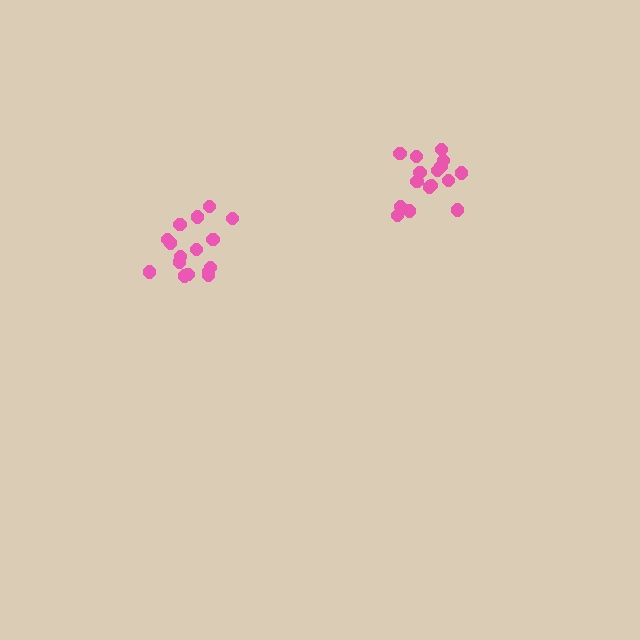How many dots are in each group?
Group 1: 16 dots, Group 2: 16 dots (32 total).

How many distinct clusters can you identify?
There are 2 distinct clusters.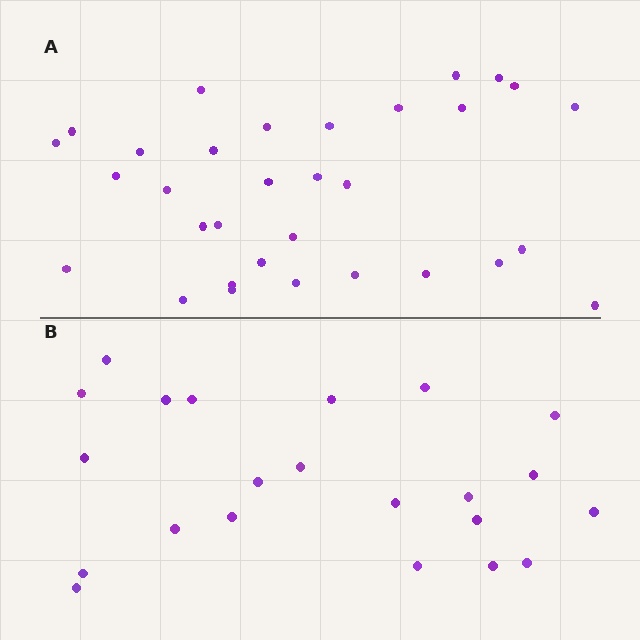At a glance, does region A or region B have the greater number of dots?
Region A (the top region) has more dots.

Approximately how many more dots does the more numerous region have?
Region A has roughly 10 or so more dots than region B.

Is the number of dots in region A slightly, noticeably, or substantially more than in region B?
Region A has substantially more. The ratio is roughly 1.5 to 1.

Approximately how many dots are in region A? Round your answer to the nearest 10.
About 30 dots. (The exact count is 32, which rounds to 30.)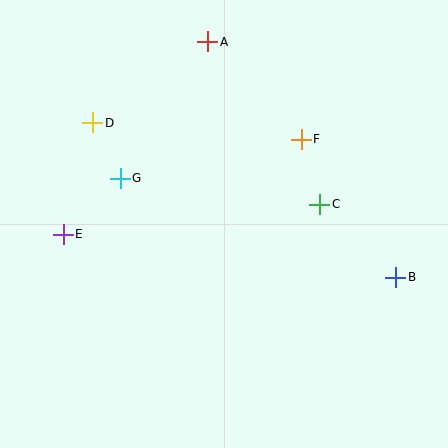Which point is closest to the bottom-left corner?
Point E is closest to the bottom-left corner.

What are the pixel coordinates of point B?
Point B is at (396, 277).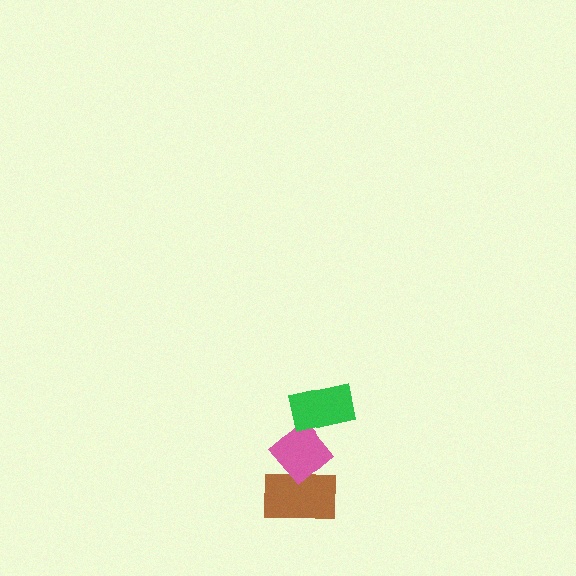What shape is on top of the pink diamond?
The green rectangle is on top of the pink diamond.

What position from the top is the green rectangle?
The green rectangle is 1st from the top.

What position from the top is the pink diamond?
The pink diamond is 2nd from the top.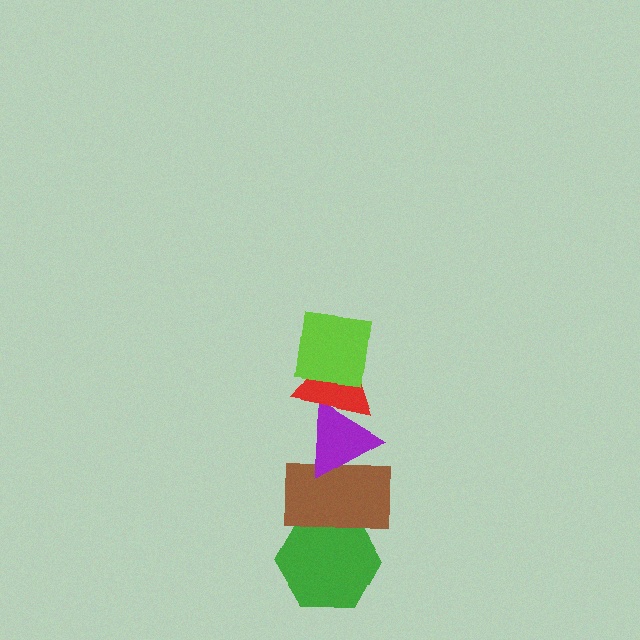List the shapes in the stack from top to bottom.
From top to bottom: the lime square, the red triangle, the purple triangle, the brown rectangle, the green hexagon.